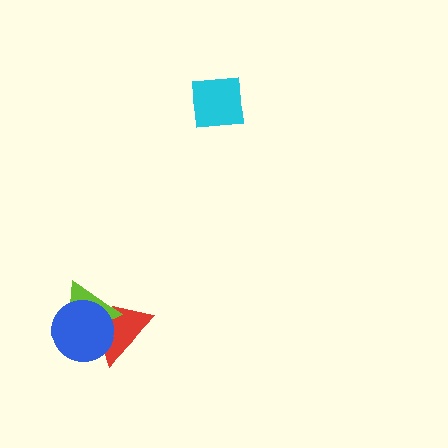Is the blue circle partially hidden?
No, no other shape covers it.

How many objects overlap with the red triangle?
2 objects overlap with the red triangle.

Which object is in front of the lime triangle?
The blue circle is in front of the lime triangle.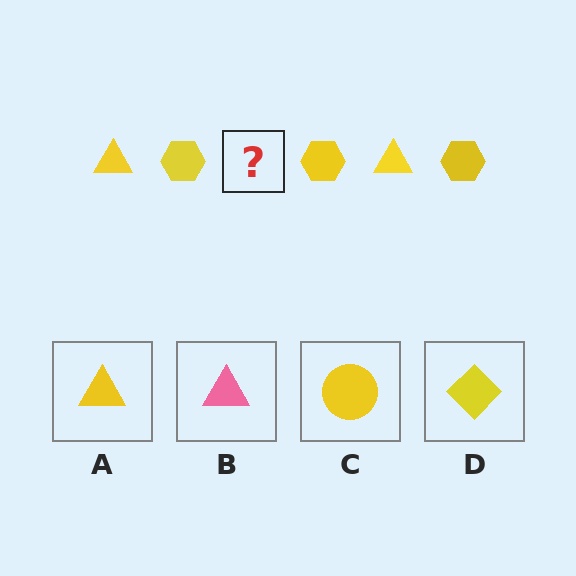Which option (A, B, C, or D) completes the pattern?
A.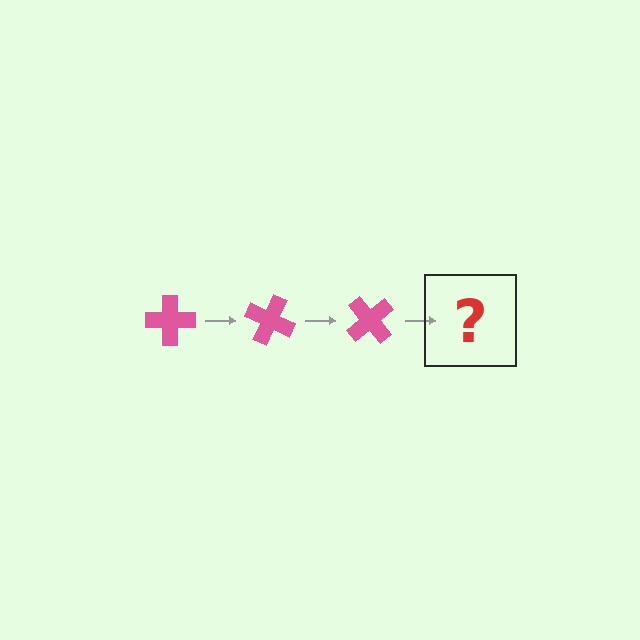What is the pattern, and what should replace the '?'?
The pattern is that the cross rotates 25 degrees each step. The '?' should be a pink cross rotated 75 degrees.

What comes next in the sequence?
The next element should be a pink cross rotated 75 degrees.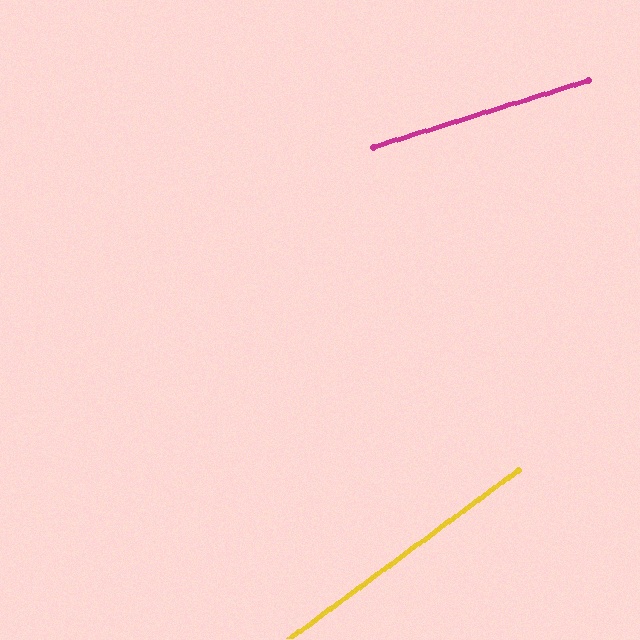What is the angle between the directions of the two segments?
Approximately 19 degrees.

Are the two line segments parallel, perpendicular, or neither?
Neither parallel nor perpendicular — they differ by about 19°.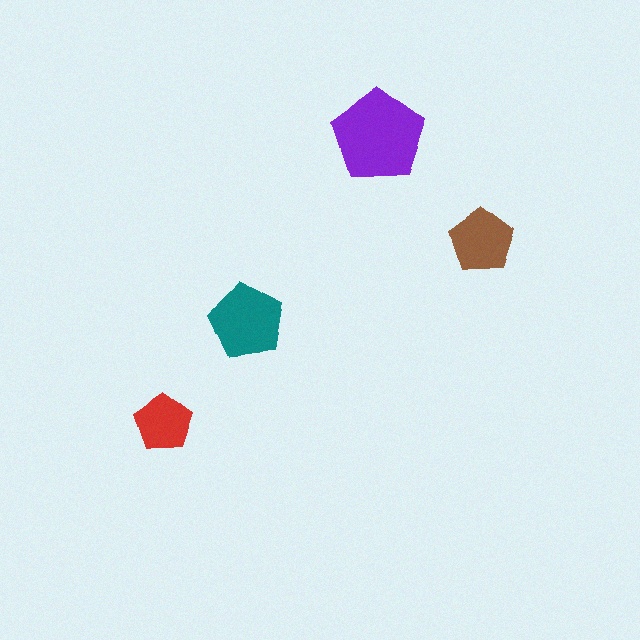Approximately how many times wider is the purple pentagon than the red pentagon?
About 1.5 times wider.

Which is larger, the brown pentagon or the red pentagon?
The brown one.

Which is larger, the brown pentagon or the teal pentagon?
The teal one.